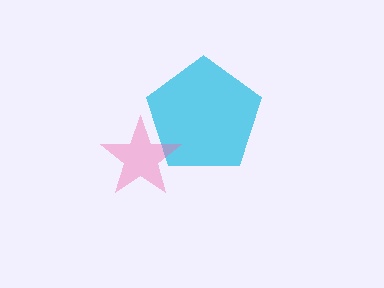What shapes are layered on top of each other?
The layered shapes are: a cyan pentagon, a pink star.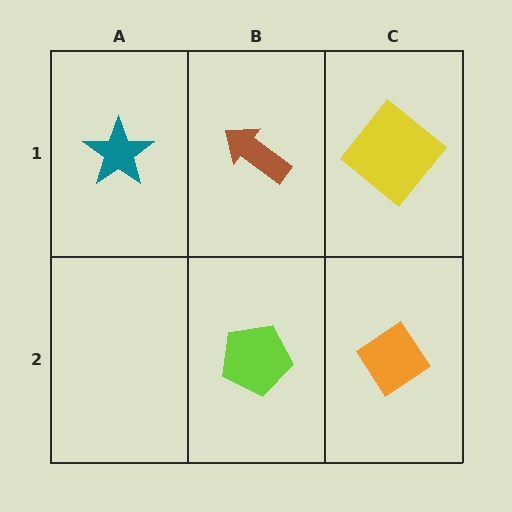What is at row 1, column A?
A teal star.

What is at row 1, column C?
A yellow diamond.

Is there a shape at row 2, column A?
No, that cell is empty.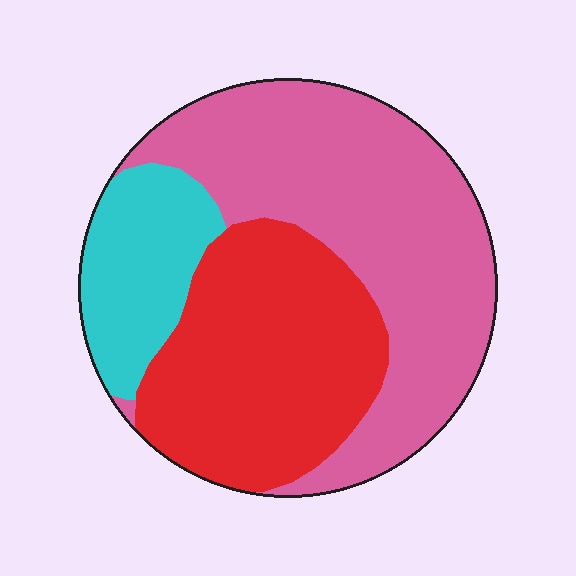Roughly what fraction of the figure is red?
Red covers 35% of the figure.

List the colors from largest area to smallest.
From largest to smallest: pink, red, cyan.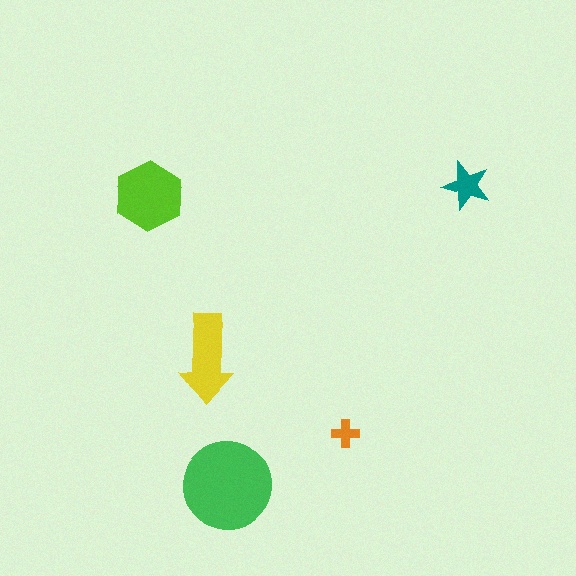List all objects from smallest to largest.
The orange cross, the teal star, the yellow arrow, the lime hexagon, the green circle.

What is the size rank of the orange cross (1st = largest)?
5th.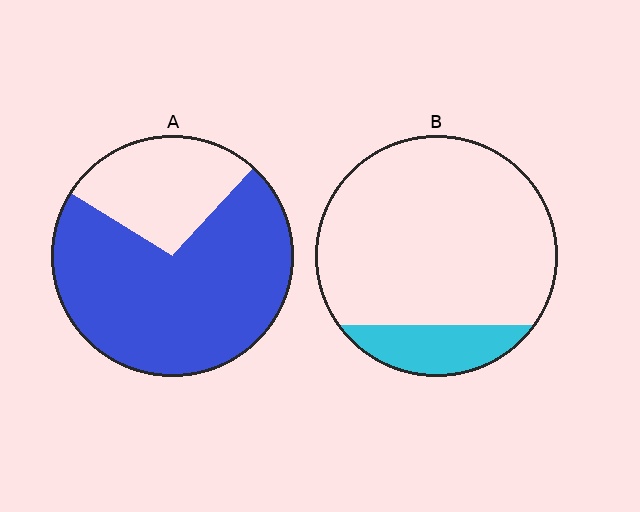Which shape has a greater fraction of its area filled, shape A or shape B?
Shape A.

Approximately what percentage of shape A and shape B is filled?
A is approximately 70% and B is approximately 15%.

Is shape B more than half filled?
No.